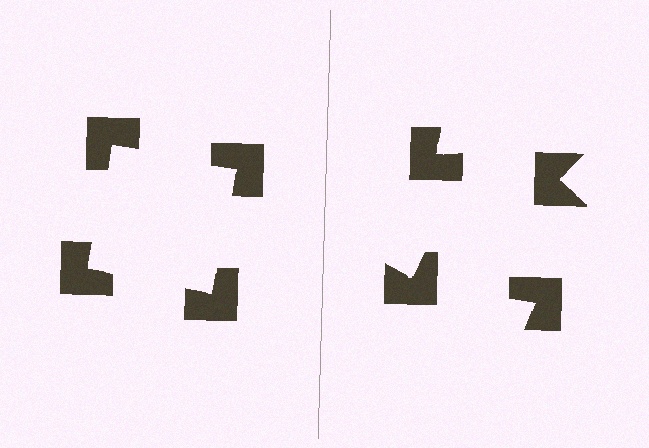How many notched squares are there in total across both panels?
8 — 4 on each side.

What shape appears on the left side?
An illusory square.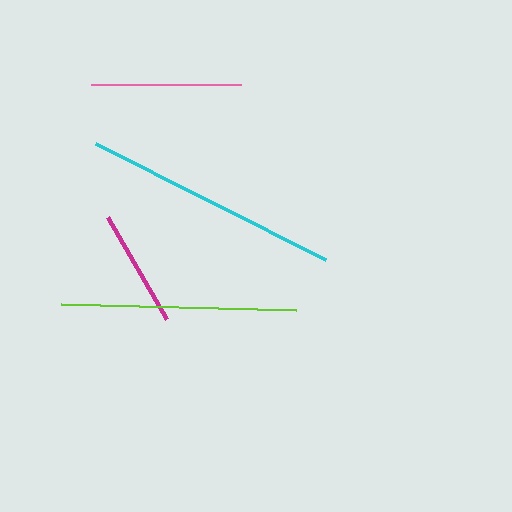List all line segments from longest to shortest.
From longest to shortest: cyan, lime, pink, magenta.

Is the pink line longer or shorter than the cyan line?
The cyan line is longer than the pink line.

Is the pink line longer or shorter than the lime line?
The lime line is longer than the pink line.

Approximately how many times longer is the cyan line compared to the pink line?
The cyan line is approximately 1.7 times the length of the pink line.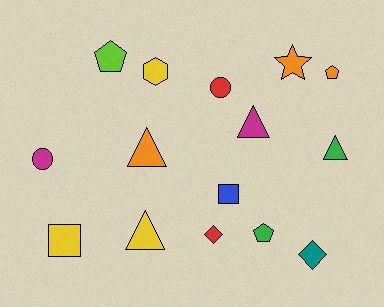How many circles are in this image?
There are 2 circles.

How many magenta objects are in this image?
There are 2 magenta objects.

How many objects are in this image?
There are 15 objects.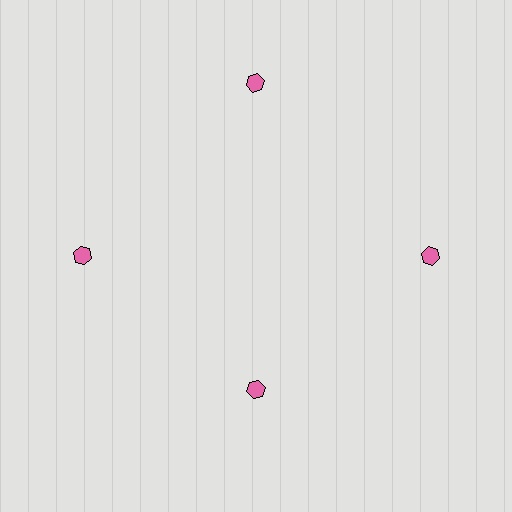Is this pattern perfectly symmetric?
No. The 4 pink hexagons are arranged in a ring, but one element near the 6 o'clock position is pulled inward toward the center, breaking the 4-fold rotational symmetry.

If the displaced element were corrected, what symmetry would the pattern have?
It would have 4-fold rotational symmetry — the pattern would map onto itself every 90 degrees.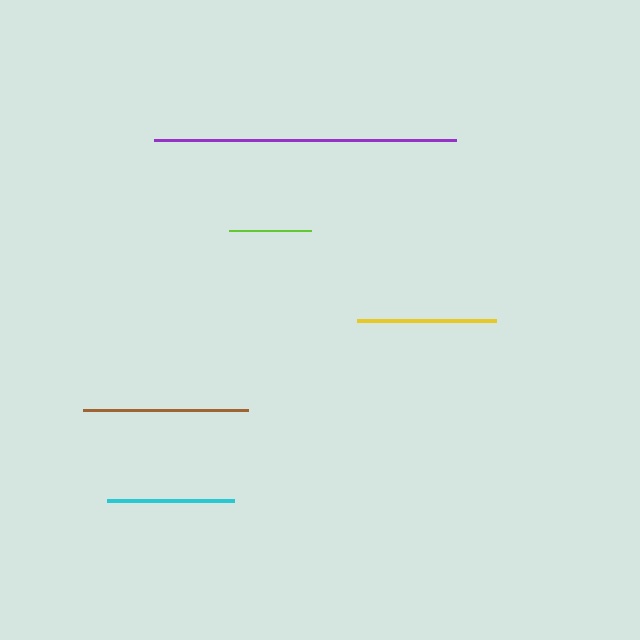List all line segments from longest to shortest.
From longest to shortest: purple, brown, yellow, cyan, lime.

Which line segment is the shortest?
The lime line is the shortest at approximately 82 pixels.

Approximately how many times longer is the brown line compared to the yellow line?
The brown line is approximately 1.2 times the length of the yellow line.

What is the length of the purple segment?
The purple segment is approximately 302 pixels long.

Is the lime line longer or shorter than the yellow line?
The yellow line is longer than the lime line.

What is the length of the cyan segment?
The cyan segment is approximately 127 pixels long.